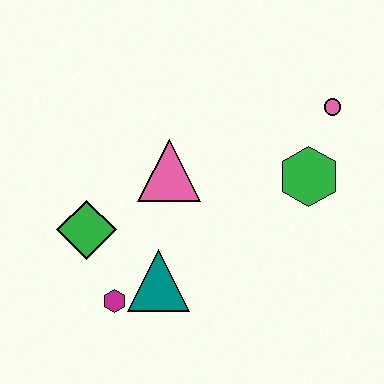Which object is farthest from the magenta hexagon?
The pink circle is farthest from the magenta hexagon.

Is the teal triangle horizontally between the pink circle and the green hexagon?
No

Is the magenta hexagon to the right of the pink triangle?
No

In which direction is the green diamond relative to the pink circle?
The green diamond is to the left of the pink circle.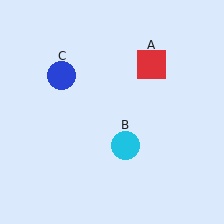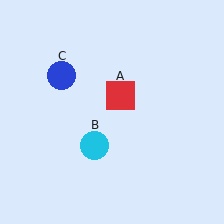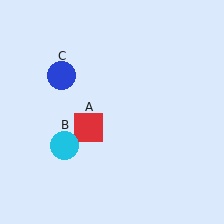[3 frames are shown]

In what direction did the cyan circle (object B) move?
The cyan circle (object B) moved left.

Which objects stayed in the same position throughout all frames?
Blue circle (object C) remained stationary.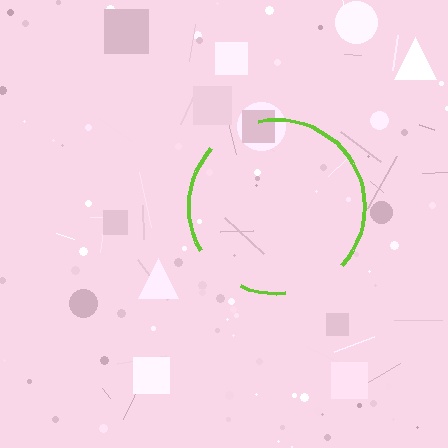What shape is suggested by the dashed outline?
The dashed outline suggests a circle.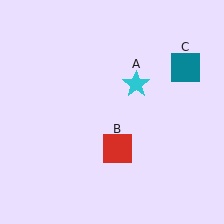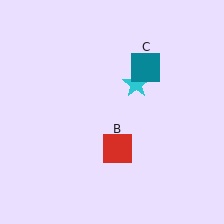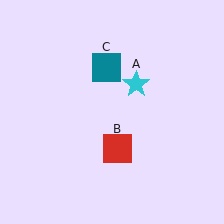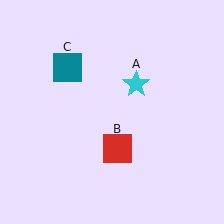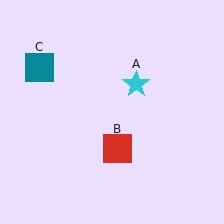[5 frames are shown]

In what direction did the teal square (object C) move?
The teal square (object C) moved left.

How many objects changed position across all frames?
1 object changed position: teal square (object C).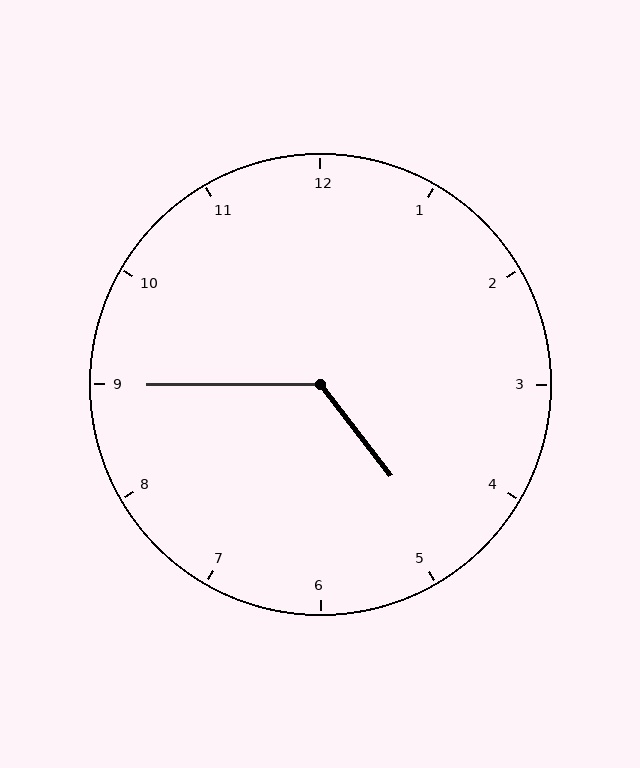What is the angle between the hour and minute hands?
Approximately 128 degrees.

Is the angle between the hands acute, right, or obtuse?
It is obtuse.